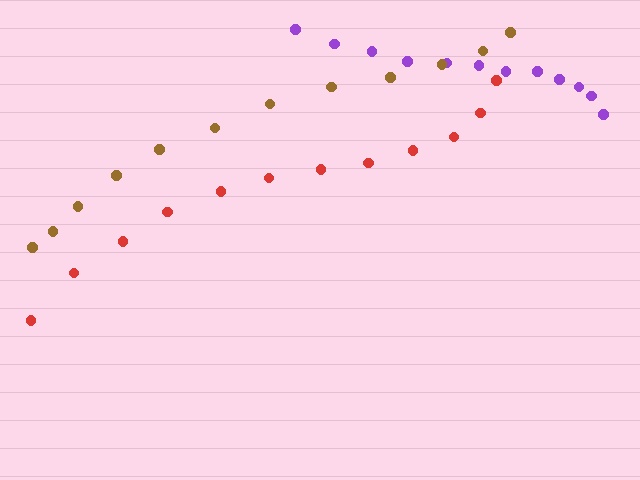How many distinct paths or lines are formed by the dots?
There are 3 distinct paths.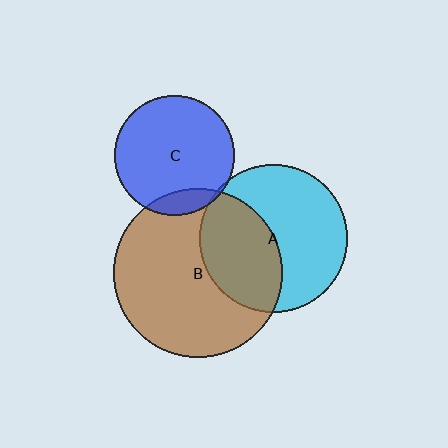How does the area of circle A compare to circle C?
Approximately 1.5 times.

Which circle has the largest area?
Circle B (brown).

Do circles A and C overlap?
Yes.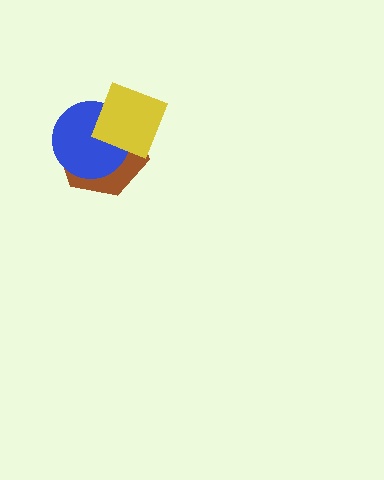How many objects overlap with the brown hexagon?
2 objects overlap with the brown hexagon.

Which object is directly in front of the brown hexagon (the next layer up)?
The blue circle is directly in front of the brown hexagon.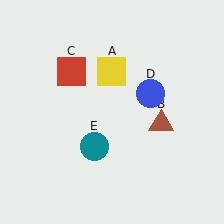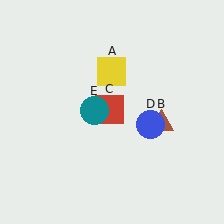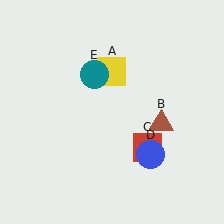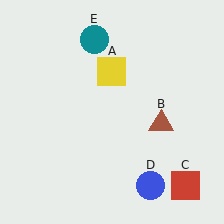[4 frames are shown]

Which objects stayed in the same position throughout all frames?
Yellow square (object A) and brown triangle (object B) remained stationary.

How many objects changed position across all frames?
3 objects changed position: red square (object C), blue circle (object D), teal circle (object E).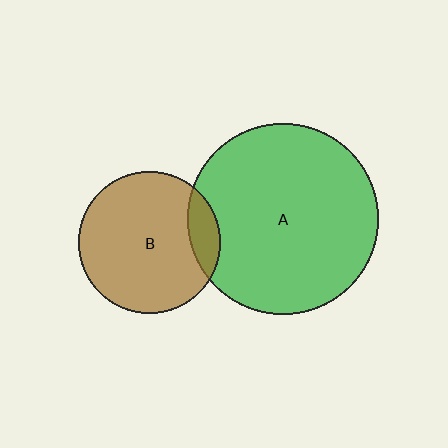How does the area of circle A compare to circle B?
Approximately 1.8 times.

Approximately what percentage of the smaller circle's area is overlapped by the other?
Approximately 10%.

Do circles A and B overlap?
Yes.